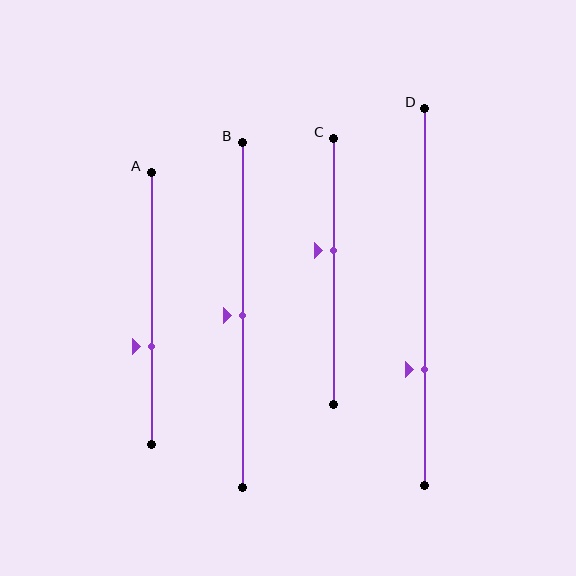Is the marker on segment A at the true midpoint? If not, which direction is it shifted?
No, the marker on segment A is shifted downward by about 14% of the segment length.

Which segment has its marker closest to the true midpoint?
Segment B has its marker closest to the true midpoint.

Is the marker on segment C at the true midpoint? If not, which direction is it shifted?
No, the marker on segment C is shifted upward by about 8% of the segment length.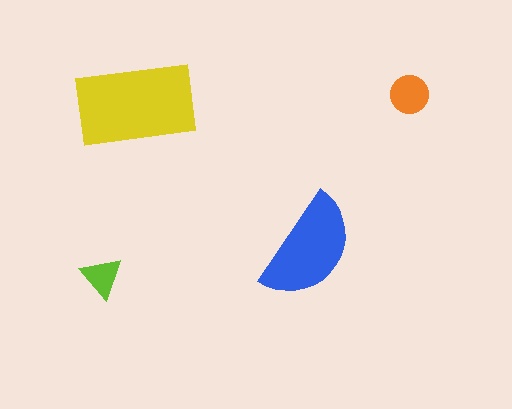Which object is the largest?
The yellow rectangle.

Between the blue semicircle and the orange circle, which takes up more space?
The blue semicircle.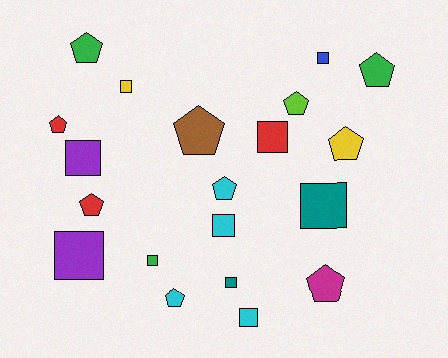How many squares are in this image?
There are 10 squares.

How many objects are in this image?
There are 20 objects.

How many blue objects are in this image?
There is 1 blue object.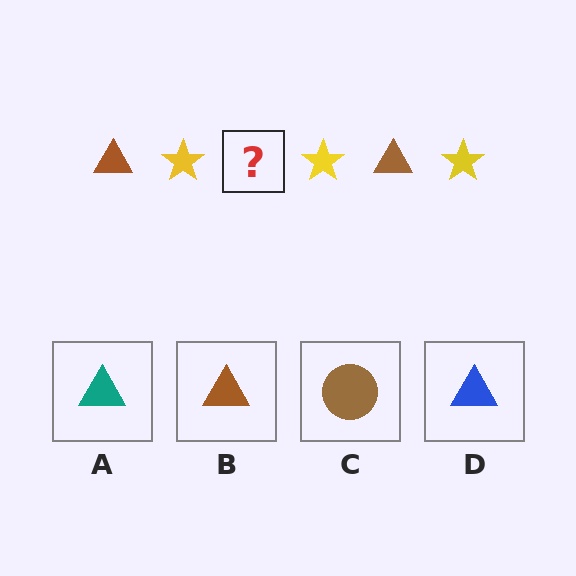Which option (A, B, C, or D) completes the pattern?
B.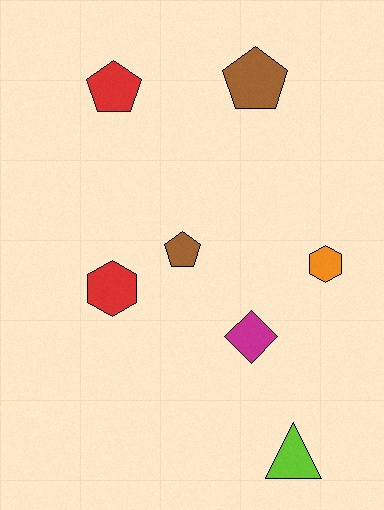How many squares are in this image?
There are no squares.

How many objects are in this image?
There are 7 objects.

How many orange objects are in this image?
There is 1 orange object.